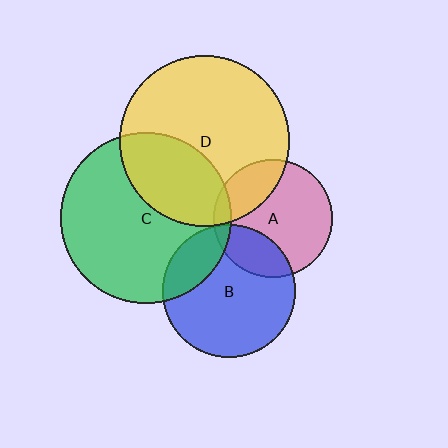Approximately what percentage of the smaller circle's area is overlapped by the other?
Approximately 25%.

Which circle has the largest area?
Circle C (green).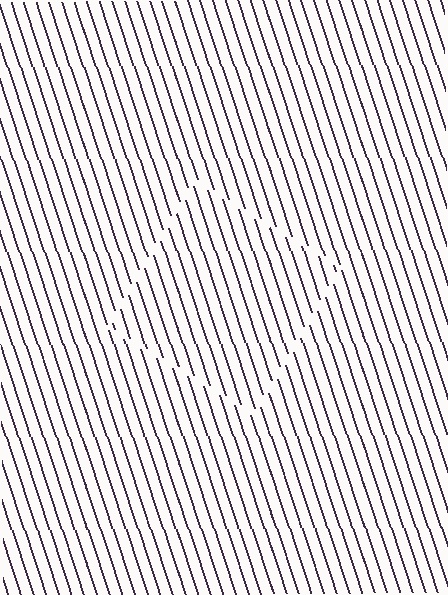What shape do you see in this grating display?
An illusory square. The interior of the shape contains the same grating, shifted by half a period — the contour is defined by the phase discontinuity where line-ends from the inner and outer gratings abut.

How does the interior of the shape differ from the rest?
The interior of the shape contains the same grating, shifted by half a period — the contour is defined by the phase discontinuity where line-ends from the inner and outer gratings abut.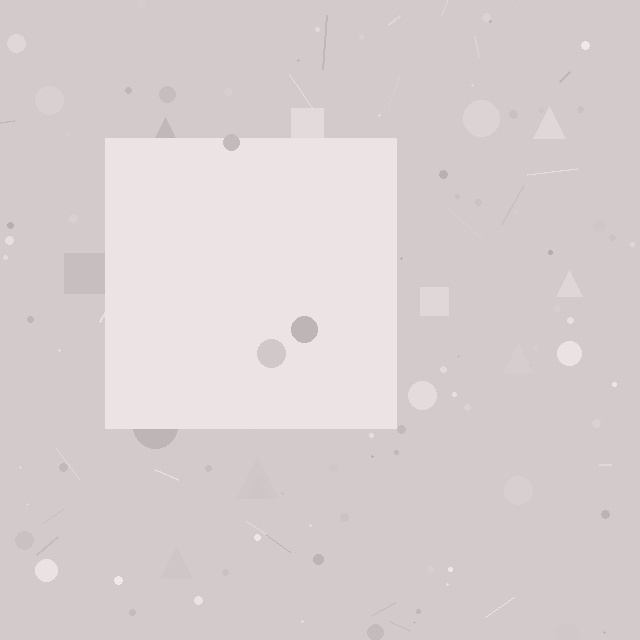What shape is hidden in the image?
A square is hidden in the image.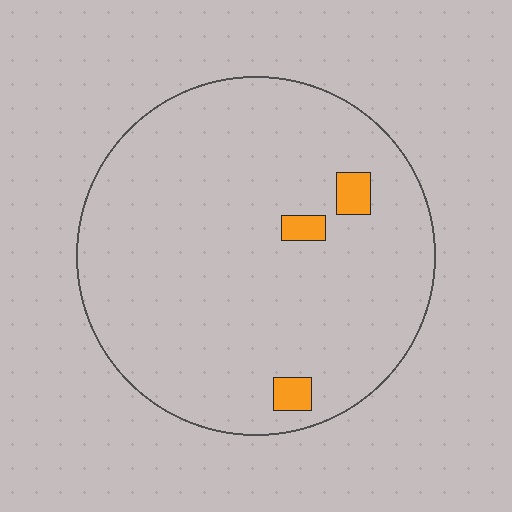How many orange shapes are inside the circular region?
3.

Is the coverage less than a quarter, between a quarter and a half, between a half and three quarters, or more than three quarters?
Less than a quarter.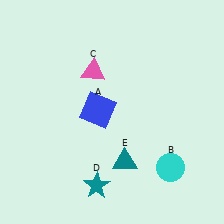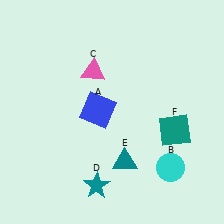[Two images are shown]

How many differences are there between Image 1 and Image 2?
There is 1 difference between the two images.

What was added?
A teal square (F) was added in Image 2.